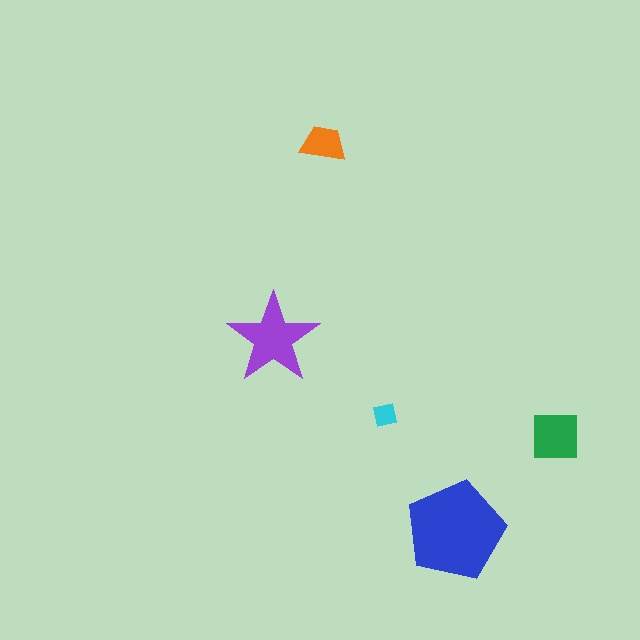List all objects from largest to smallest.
The blue pentagon, the purple star, the green square, the orange trapezoid, the cyan square.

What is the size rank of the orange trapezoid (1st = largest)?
4th.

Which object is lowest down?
The blue pentagon is bottommost.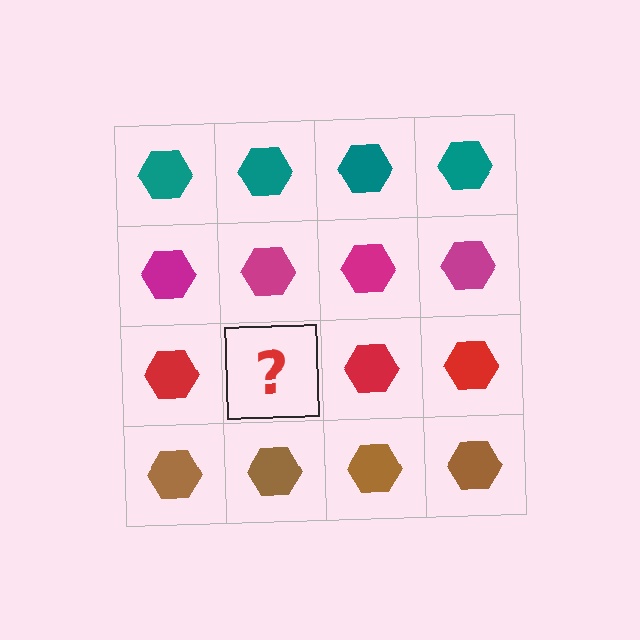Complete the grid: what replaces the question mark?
The question mark should be replaced with a red hexagon.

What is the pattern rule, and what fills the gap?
The rule is that each row has a consistent color. The gap should be filled with a red hexagon.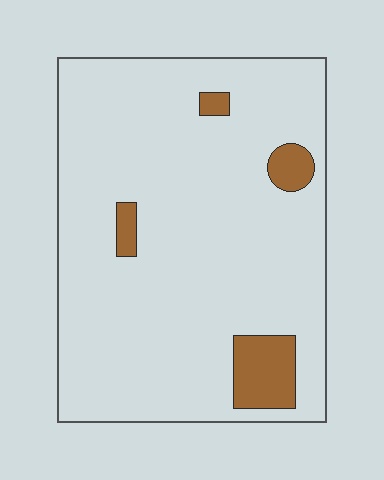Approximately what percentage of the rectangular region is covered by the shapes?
Approximately 10%.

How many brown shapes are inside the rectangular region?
4.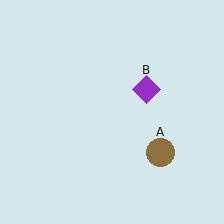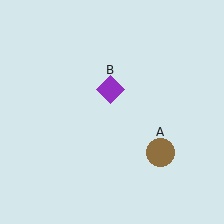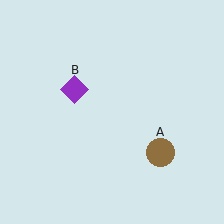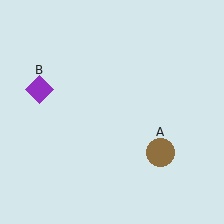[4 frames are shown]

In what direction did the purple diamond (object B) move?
The purple diamond (object B) moved left.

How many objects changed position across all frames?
1 object changed position: purple diamond (object B).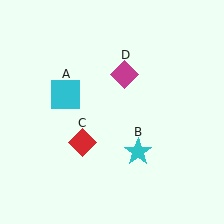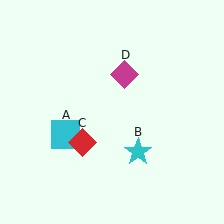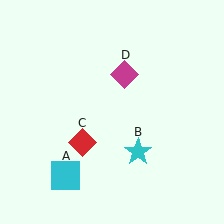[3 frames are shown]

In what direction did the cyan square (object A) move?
The cyan square (object A) moved down.